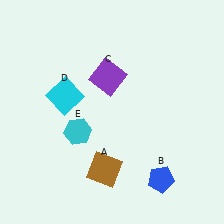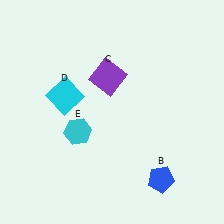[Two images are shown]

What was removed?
The brown square (A) was removed in Image 2.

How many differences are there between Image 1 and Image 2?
There is 1 difference between the two images.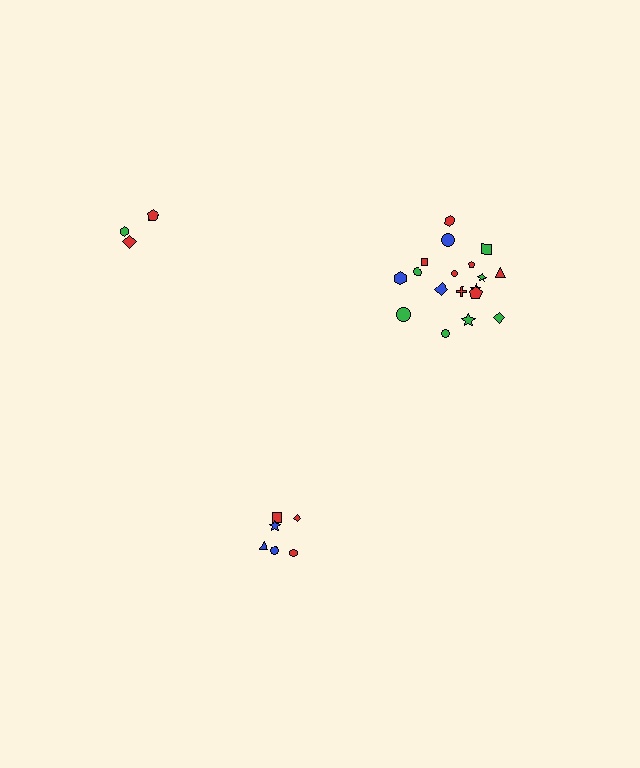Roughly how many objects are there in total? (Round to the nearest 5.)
Roughly 25 objects in total.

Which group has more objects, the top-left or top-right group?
The top-right group.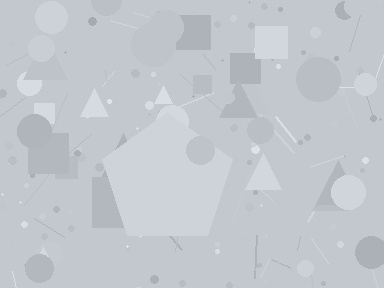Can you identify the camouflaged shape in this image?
The camouflaged shape is a pentagon.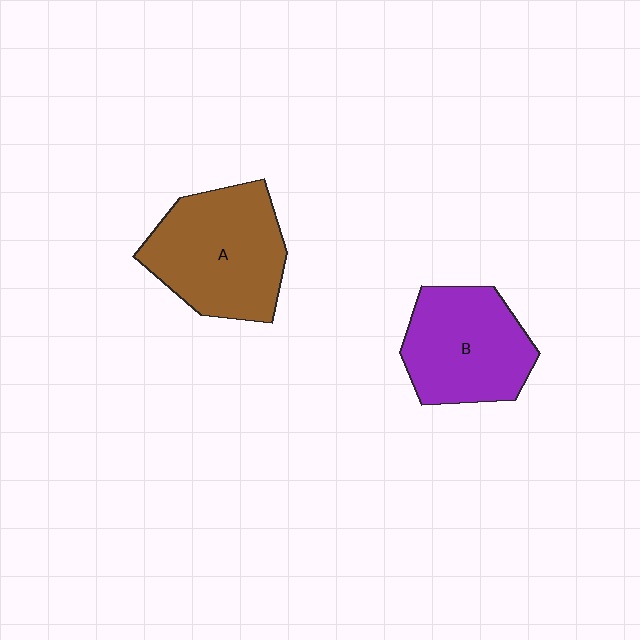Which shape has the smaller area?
Shape B (purple).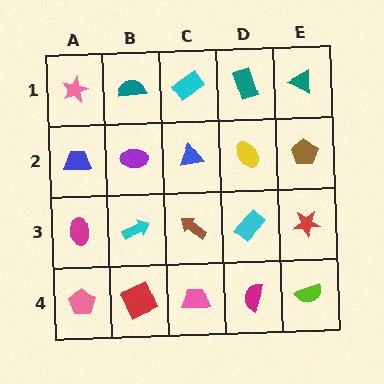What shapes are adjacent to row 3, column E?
A brown pentagon (row 2, column E), a lime semicircle (row 4, column E), a cyan rectangle (row 3, column D).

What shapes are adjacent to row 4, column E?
A red star (row 3, column E), a magenta semicircle (row 4, column D).